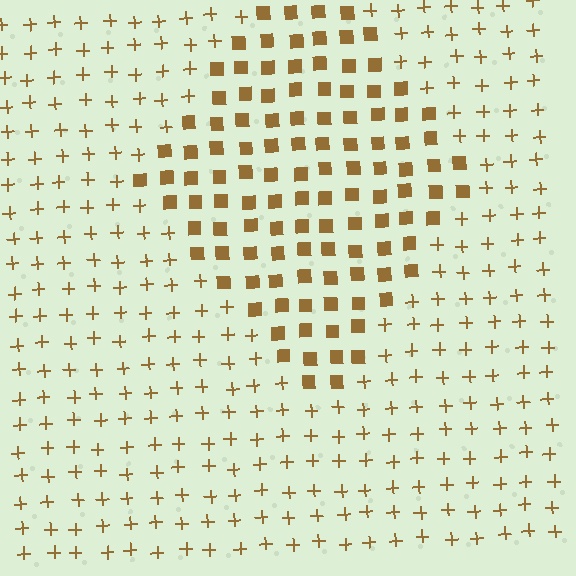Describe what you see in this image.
The image is filled with small brown elements arranged in a uniform grid. A diamond-shaped region contains squares, while the surrounding area contains plus signs. The boundary is defined purely by the change in element shape.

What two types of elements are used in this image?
The image uses squares inside the diamond region and plus signs outside it.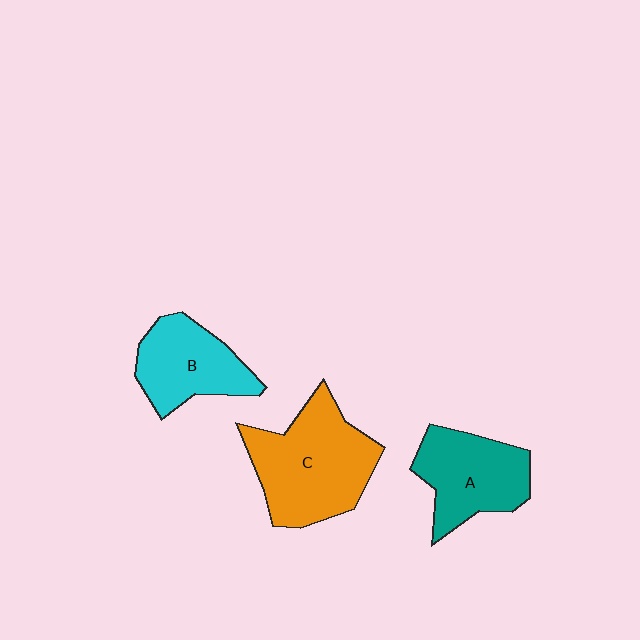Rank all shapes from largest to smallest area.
From largest to smallest: C (orange), A (teal), B (cyan).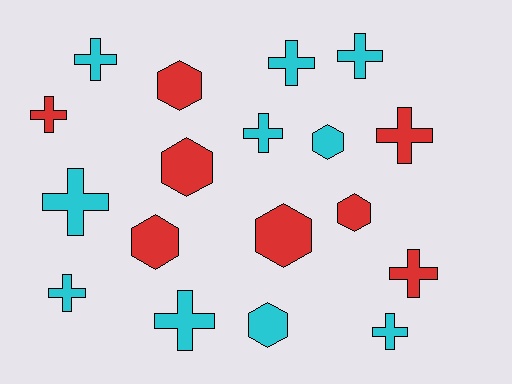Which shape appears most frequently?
Cross, with 11 objects.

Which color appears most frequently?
Cyan, with 10 objects.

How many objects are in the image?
There are 18 objects.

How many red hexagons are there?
There are 5 red hexagons.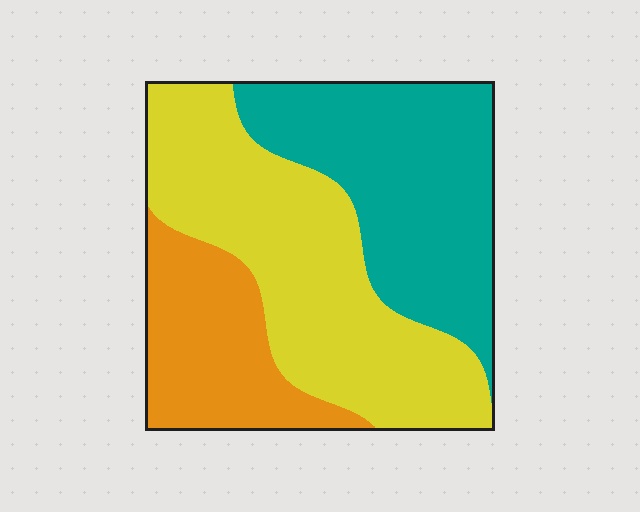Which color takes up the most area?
Yellow, at roughly 45%.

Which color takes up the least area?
Orange, at roughly 20%.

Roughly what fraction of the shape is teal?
Teal covers around 35% of the shape.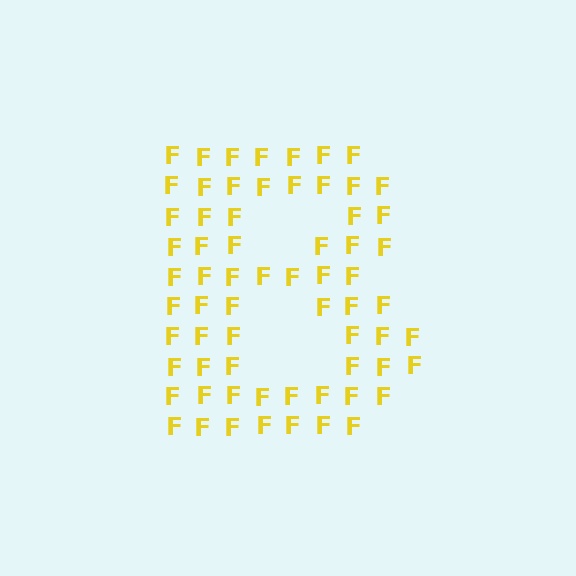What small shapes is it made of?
It is made of small letter F's.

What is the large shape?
The large shape is the letter B.